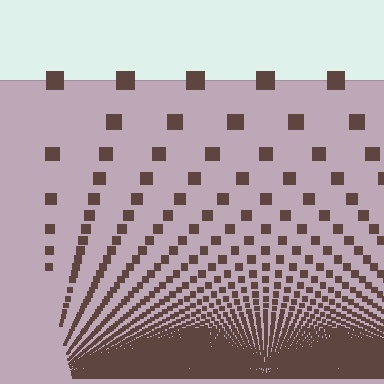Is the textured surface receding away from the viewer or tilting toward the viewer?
The surface appears to tilt toward the viewer. Texture elements get larger and sparser toward the top.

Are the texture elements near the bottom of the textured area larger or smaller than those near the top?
Smaller. The gradient is inverted — elements near the bottom are smaller and denser.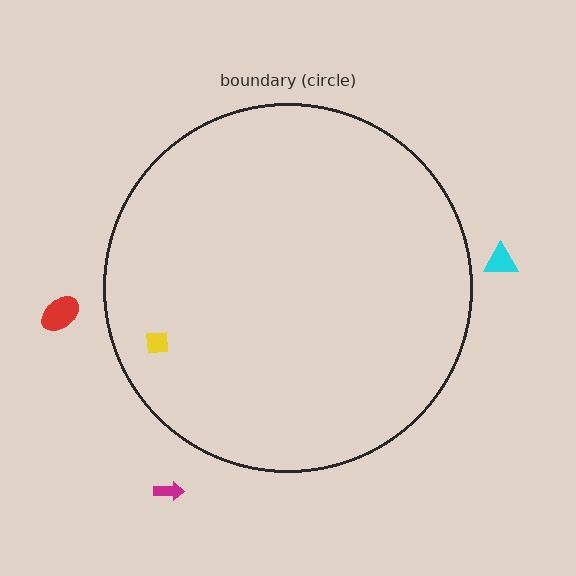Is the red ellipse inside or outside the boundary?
Outside.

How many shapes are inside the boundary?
1 inside, 3 outside.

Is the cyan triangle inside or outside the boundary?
Outside.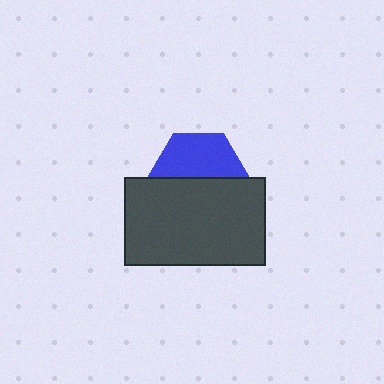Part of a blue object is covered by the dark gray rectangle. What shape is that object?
It is a hexagon.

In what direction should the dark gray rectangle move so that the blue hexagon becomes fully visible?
The dark gray rectangle should move down. That is the shortest direction to clear the overlap and leave the blue hexagon fully visible.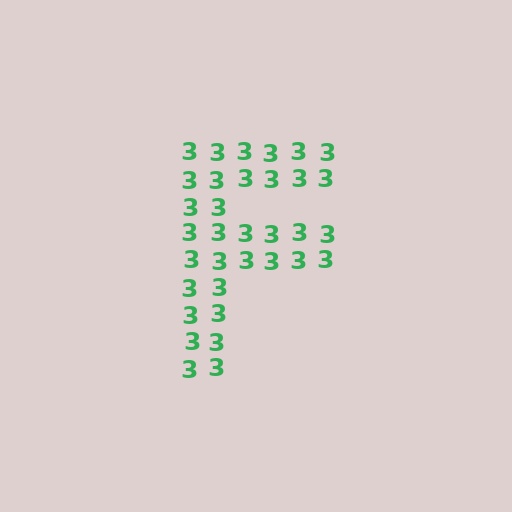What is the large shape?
The large shape is the letter F.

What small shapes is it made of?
It is made of small digit 3's.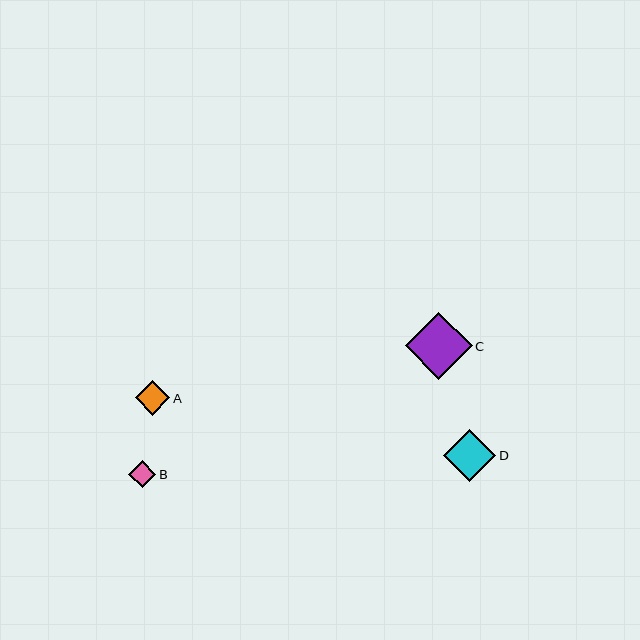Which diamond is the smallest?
Diamond B is the smallest with a size of approximately 27 pixels.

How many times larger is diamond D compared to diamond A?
Diamond D is approximately 1.5 times the size of diamond A.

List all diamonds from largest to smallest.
From largest to smallest: C, D, A, B.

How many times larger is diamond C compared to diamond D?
Diamond C is approximately 1.3 times the size of diamond D.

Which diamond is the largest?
Diamond C is the largest with a size of approximately 67 pixels.